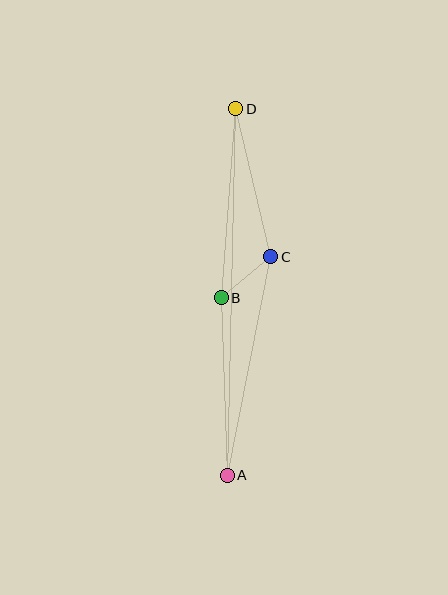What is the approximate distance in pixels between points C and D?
The distance between C and D is approximately 152 pixels.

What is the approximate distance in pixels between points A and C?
The distance between A and C is approximately 223 pixels.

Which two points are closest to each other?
Points B and C are closest to each other.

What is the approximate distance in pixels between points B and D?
The distance between B and D is approximately 190 pixels.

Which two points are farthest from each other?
Points A and D are farthest from each other.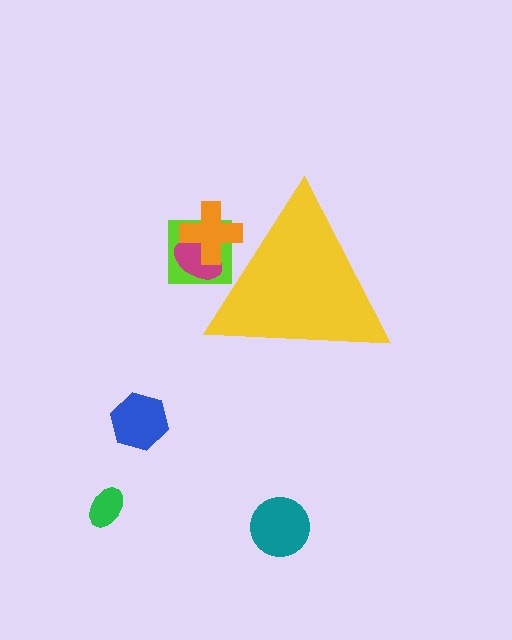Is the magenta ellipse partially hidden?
Yes, the magenta ellipse is partially hidden behind the yellow triangle.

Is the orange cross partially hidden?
Yes, the orange cross is partially hidden behind the yellow triangle.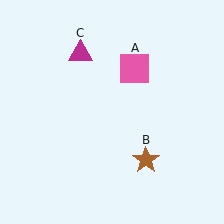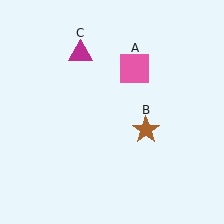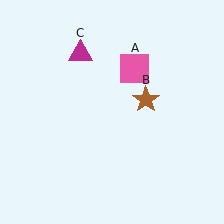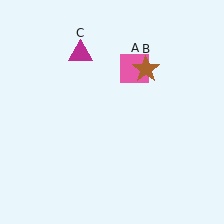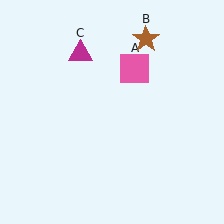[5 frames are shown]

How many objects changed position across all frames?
1 object changed position: brown star (object B).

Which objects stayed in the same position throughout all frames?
Pink square (object A) and magenta triangle (object C) remained stationary.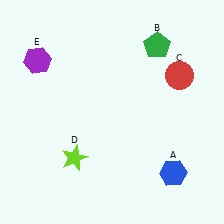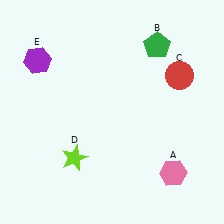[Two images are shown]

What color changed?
The hexagon (A) changed from blue in Image 1 to pink in Image 2.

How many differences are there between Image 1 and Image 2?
There is 1 difference between the two images.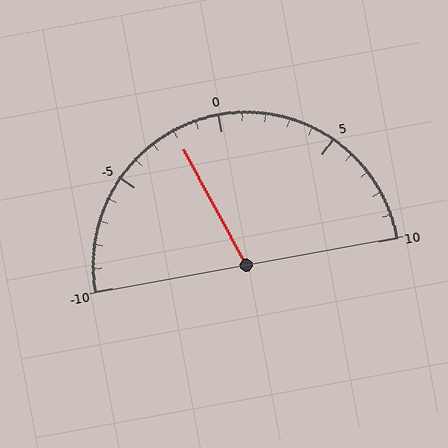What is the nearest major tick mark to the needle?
The nearest major tick mark is 0.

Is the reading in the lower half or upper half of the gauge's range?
The reading is in the lower half of the range (-10 to 10).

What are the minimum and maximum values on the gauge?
The gauge ranges from -10 to 10.